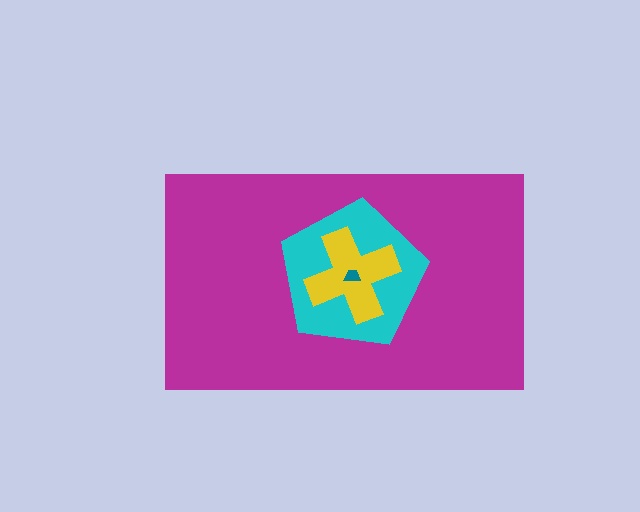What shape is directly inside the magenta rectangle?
The cyan pentagon.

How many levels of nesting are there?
4.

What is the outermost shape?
The magenta rectangle.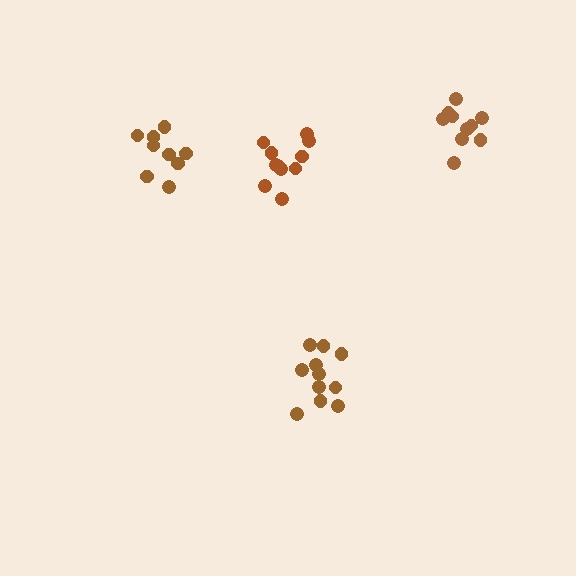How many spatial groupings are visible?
There are 4 spatial groupings.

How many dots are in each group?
Group 1: 10 dots, Group 2: 11 dots, Group 3: 9 dots, Group 4: 11 dots (41 total).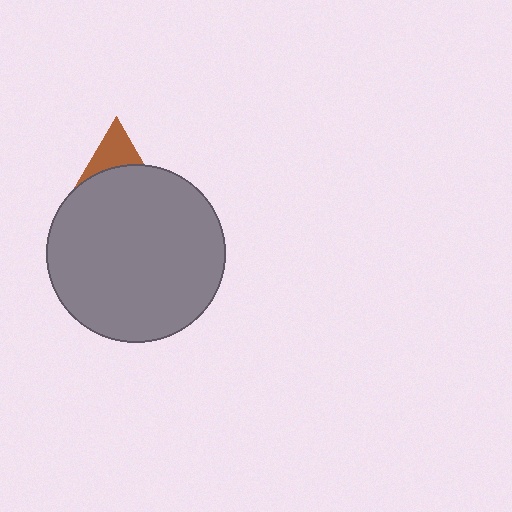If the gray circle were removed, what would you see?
You would see the complete brown triangle.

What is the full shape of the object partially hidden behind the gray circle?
The partially hidden object is a brown triangle.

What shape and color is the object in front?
The object in front is a gray circle.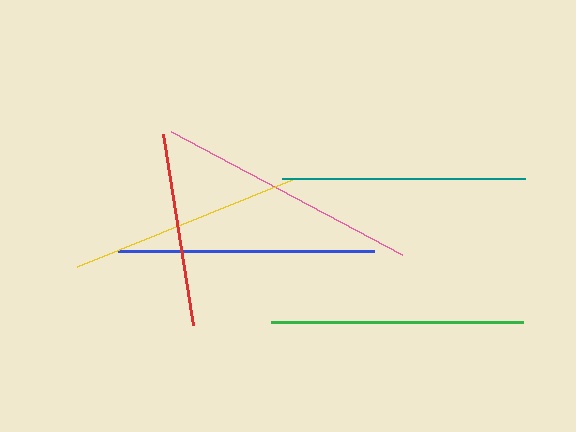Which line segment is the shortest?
The red line is the shortest at approximately 193 pixels.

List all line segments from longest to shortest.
From longest to shortest: pink, blue, green, teal, yellow, red.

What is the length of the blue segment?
The blue segment is approximately 256 pixels long.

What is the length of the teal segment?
The teal segment is approximately 243 pixels long.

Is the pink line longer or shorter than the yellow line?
The pink line is longer than the yellow line.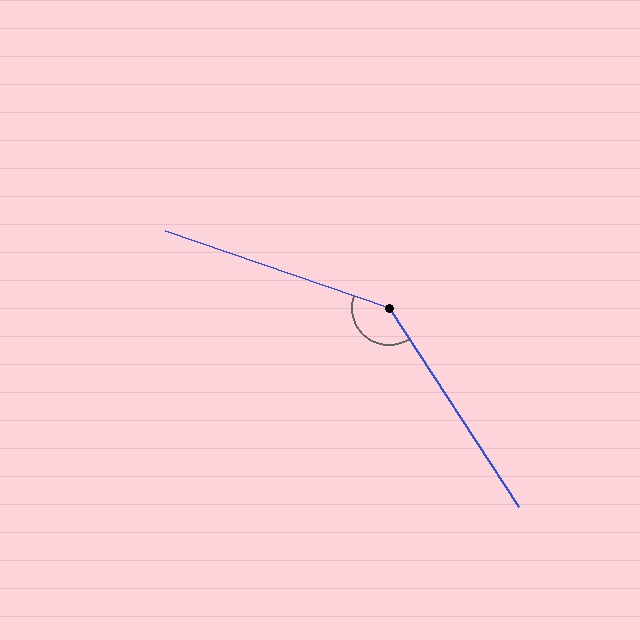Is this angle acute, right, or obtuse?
It is obtuse.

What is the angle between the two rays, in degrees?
Approximately 142 degrees.